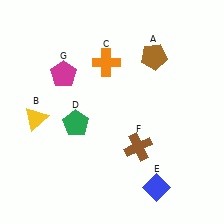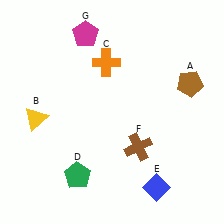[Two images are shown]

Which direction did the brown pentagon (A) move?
The brown pentagon (A) moved right.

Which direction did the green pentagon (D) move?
The green pentagon (D) moved down.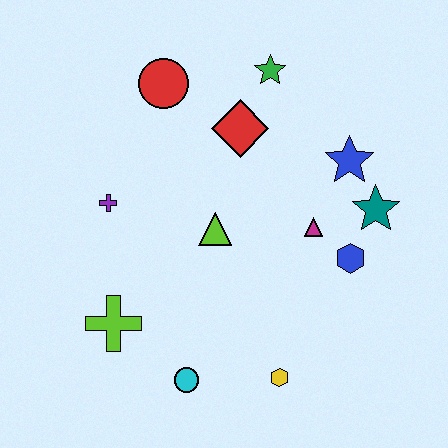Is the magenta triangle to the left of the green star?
No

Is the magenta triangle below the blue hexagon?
No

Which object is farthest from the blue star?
The lime cross is farthest from the blue star.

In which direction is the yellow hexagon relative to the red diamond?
The yellow hexagon is below the red diamond.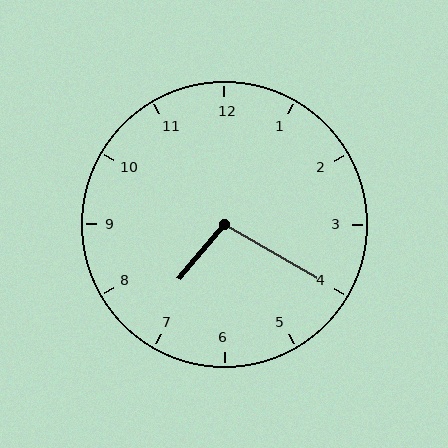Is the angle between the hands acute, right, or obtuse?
It is obtuse.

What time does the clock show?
7:20.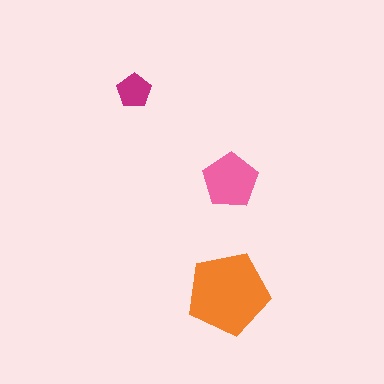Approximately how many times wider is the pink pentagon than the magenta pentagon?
About 1.5 times wider.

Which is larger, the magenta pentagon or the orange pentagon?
The orange one.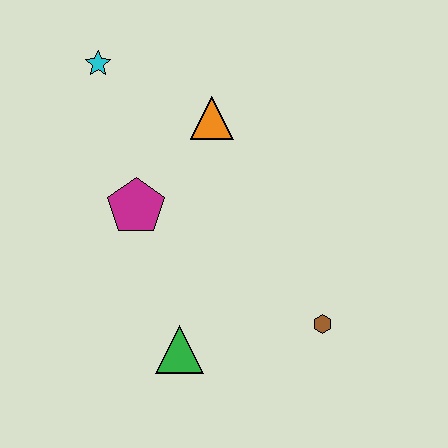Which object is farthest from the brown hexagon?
The cyan star is farthest from the brown hexagon.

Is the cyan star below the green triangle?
No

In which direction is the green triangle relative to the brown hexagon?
The green triangle is to the left of the brown hexagon.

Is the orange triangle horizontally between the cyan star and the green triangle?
No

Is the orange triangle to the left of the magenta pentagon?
No